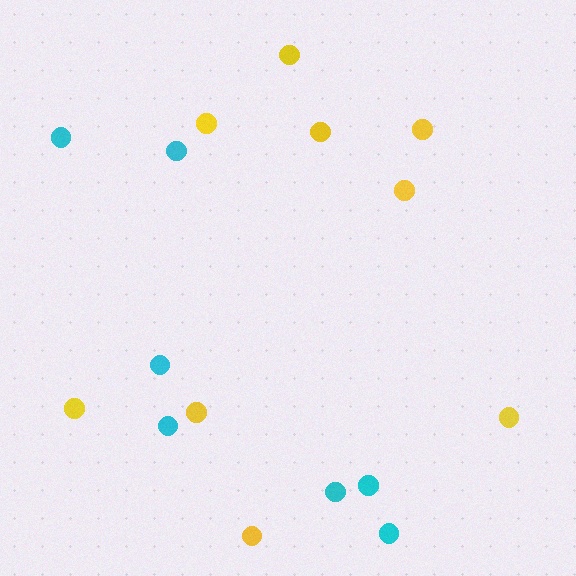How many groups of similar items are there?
There are 2 groups: one group of yellow circles (9) and one group of cyan circles (7).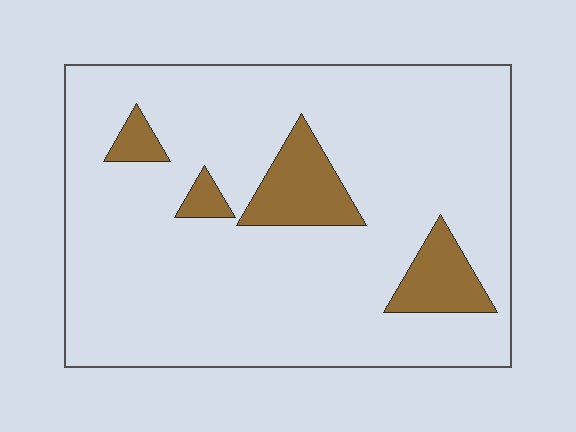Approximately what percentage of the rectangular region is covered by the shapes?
Approximately 10%.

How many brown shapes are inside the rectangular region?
4.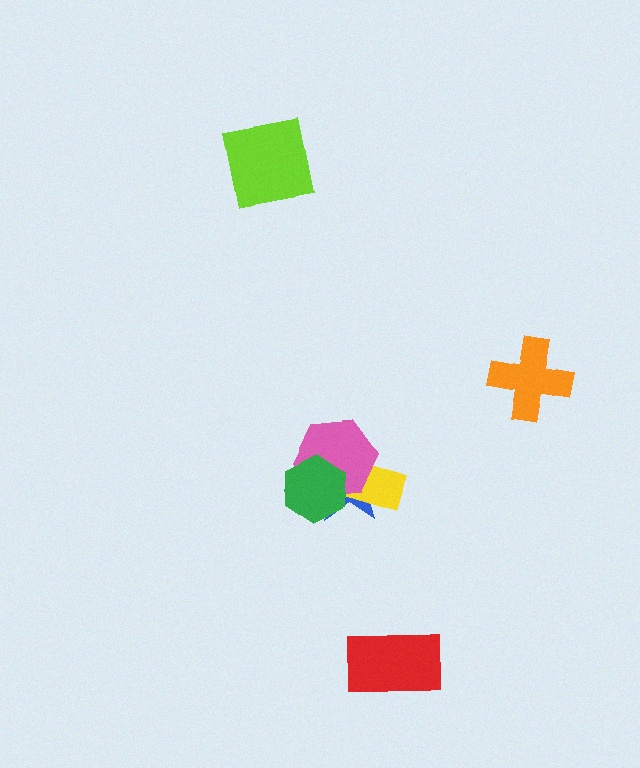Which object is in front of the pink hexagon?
The green hexagon is in front of the pink hexagon.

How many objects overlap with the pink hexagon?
3 objects overlap with the pink hexagon.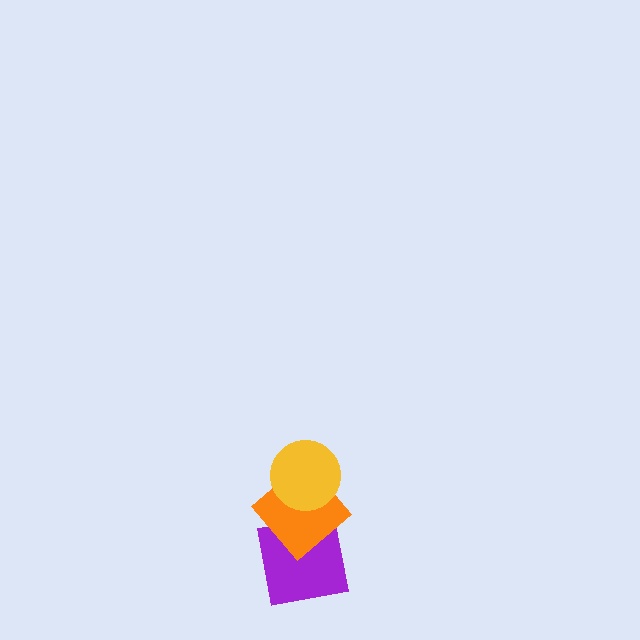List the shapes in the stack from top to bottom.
From top to bottom: the yellow circle, the orange diamond, the purple square.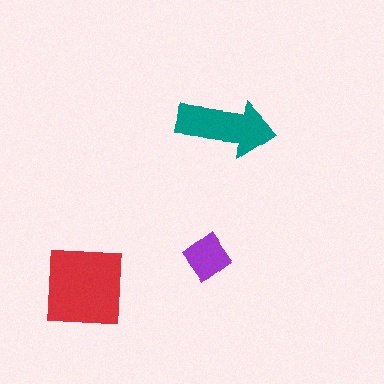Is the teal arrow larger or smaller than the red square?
Smaller.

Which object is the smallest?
The purple diamond.